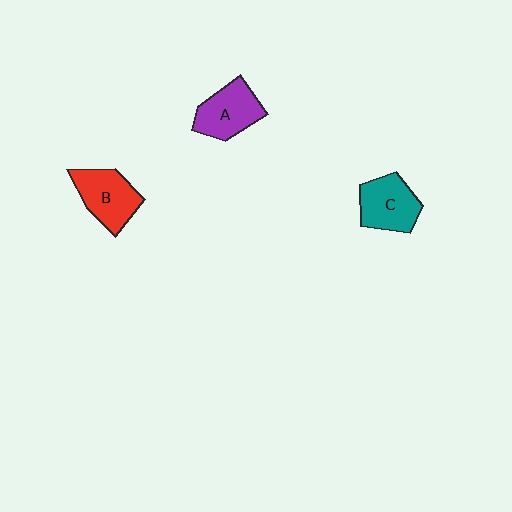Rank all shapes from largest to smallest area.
From largest to smallest: B (red), C (teal), A (purple).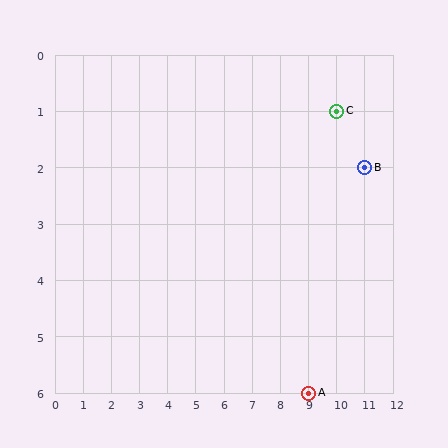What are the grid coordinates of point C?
Point C is at grid coordinates (10, 1).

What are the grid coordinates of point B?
Point B is at grid coordinates (11, 2).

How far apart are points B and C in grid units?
Points B and C are 1 column and 1 row apart (about 1.4 grid units diagonally).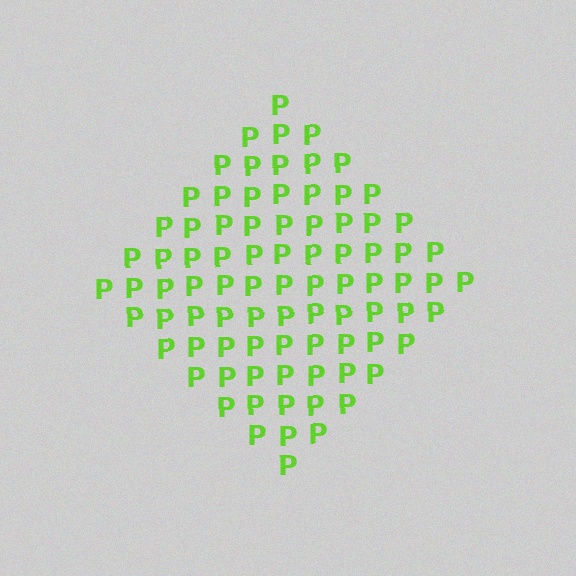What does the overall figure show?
The overall figure shows a diamond.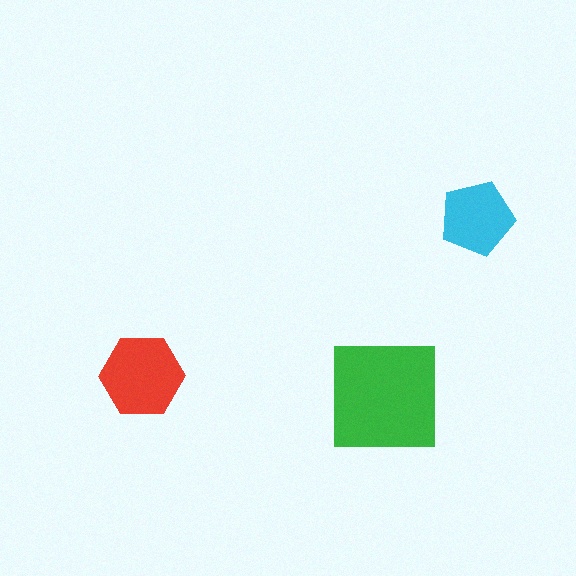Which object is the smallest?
The cyan pentagon.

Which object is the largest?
The green square.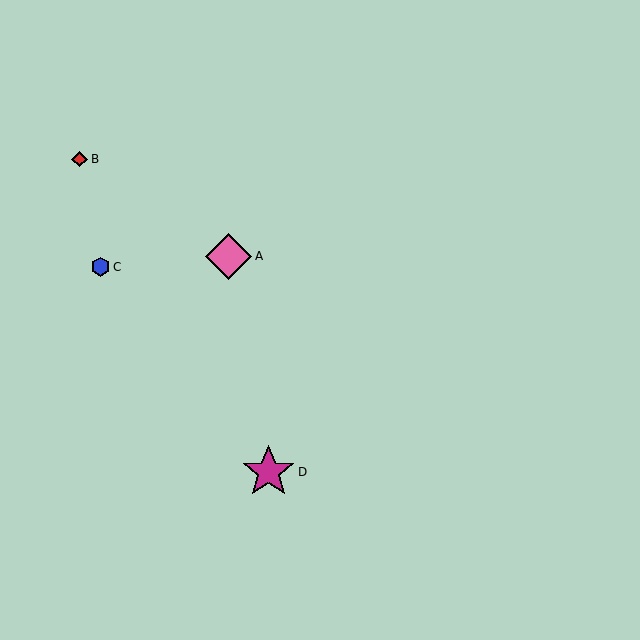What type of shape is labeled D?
Shape D is a magenta star.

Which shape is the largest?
The magenta star (labeled D) is the largest.